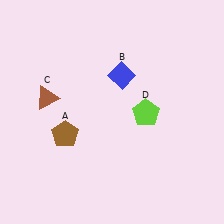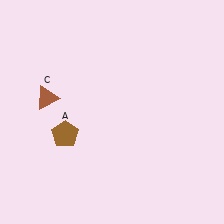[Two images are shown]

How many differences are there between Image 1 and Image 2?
There are 2 differences between the two images.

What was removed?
The blue diamond (B), the lime pentagon (D) were removed in Image 2.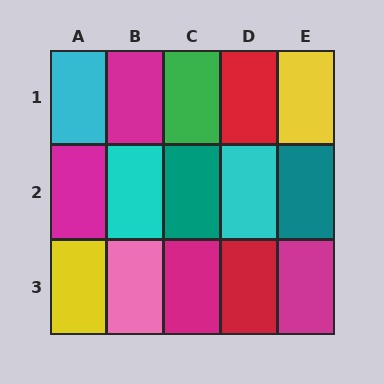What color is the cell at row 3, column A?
Yellow.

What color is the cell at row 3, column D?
Red.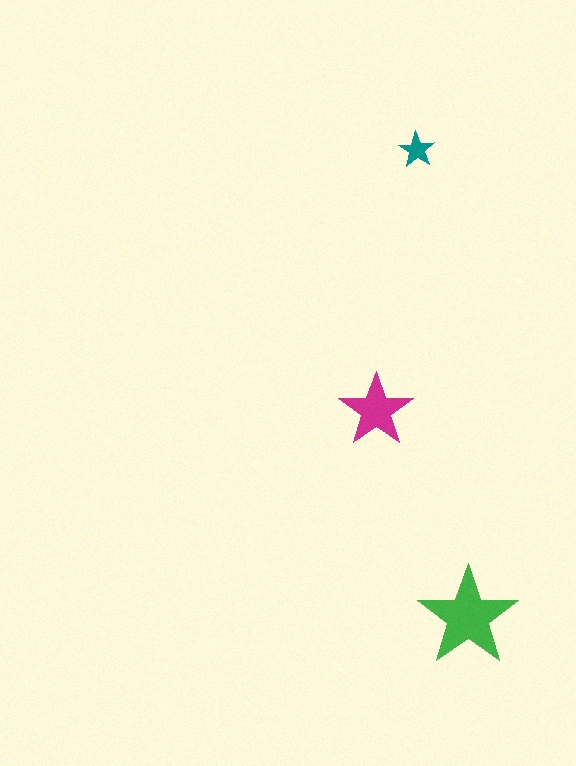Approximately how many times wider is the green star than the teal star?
About 3 times wider.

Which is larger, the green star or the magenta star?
The green one.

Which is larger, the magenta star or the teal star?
The magenta one.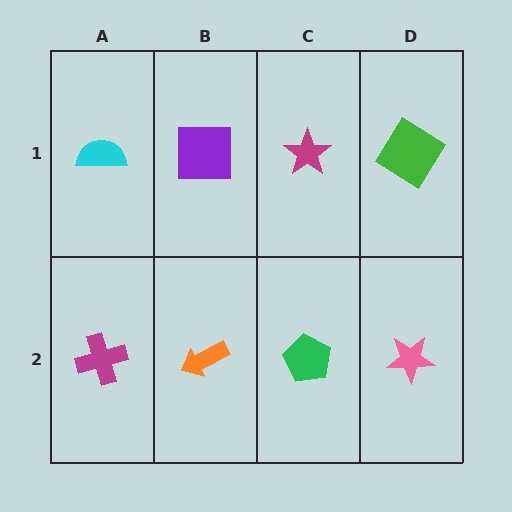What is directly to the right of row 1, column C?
A green diamond.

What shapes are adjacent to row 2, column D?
A green diamond (row 1, column D), a green pentagon (row 2, column C).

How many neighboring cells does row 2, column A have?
2.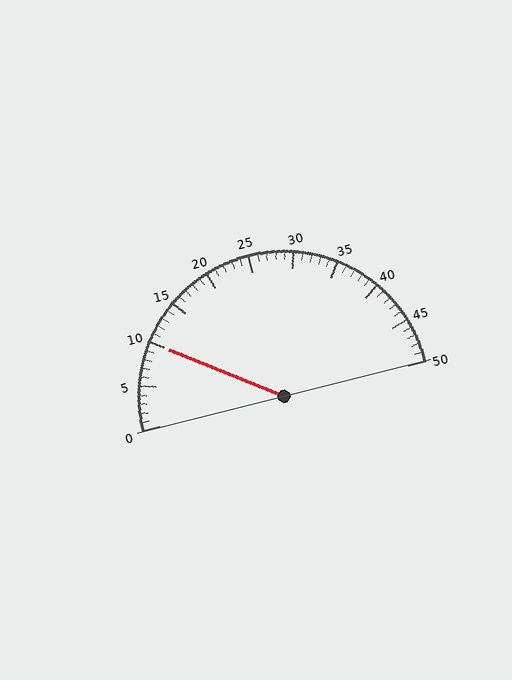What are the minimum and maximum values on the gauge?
The gauge ranges from 0 to 50.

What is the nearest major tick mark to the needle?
The nearest major tick mark is 10.